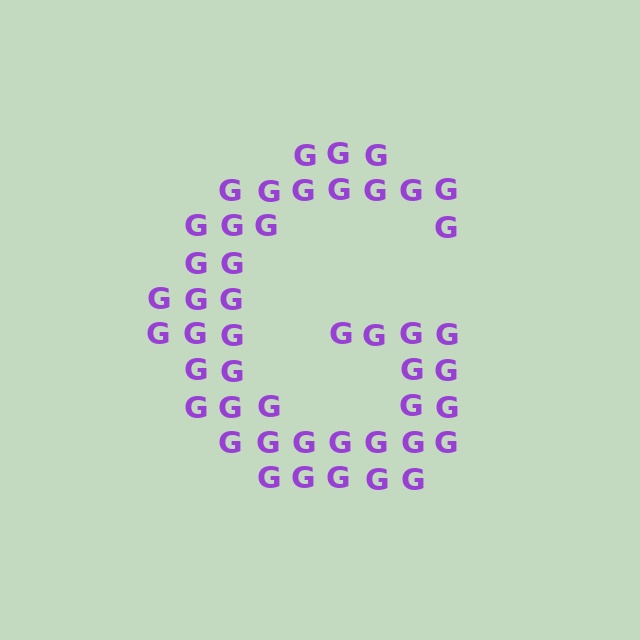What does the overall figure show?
The overall figure shows the letter G.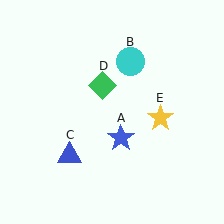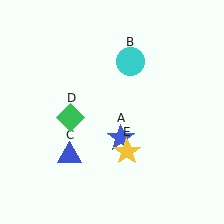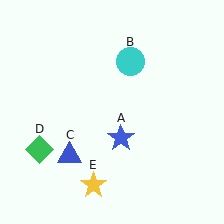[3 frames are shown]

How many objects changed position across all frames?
2 objects changed position: green diamond (object D), yellow star (object E).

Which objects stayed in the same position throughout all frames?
Blue star (object A) and cyan circle (object B) and blue triangle (object C) remained stationary.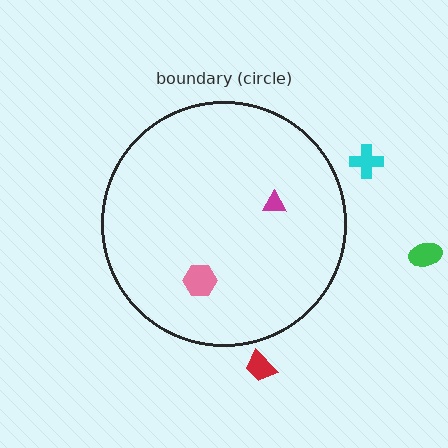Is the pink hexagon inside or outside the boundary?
Inside.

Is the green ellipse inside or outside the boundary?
Outside.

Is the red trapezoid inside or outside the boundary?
Outside.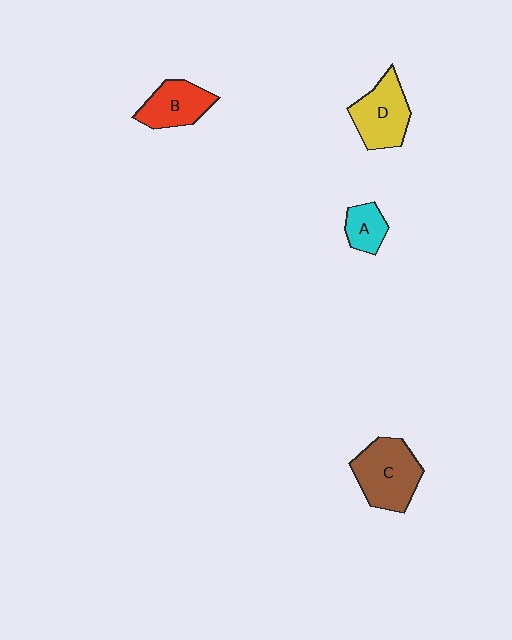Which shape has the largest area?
Shape C (brown).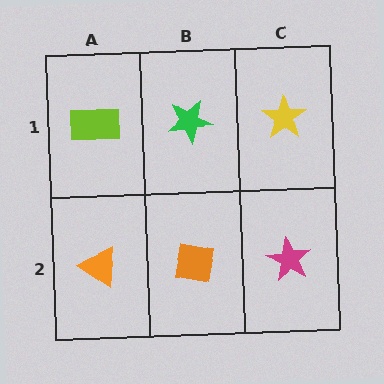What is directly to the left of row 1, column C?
A green star.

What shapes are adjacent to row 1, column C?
A magenta star (row 2, column C), a green star (row 1, column B).